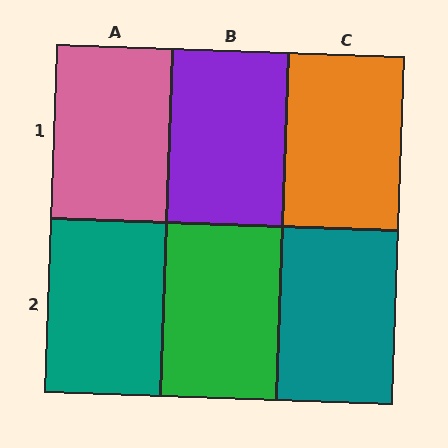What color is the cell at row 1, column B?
Purple.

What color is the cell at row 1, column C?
Orange.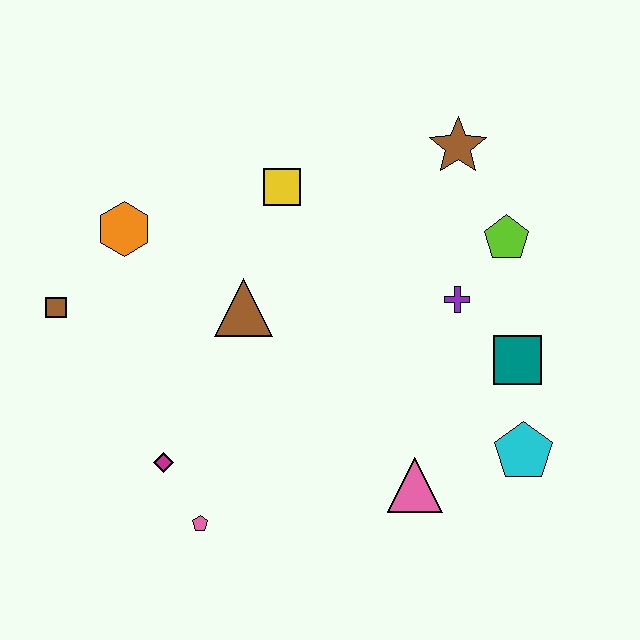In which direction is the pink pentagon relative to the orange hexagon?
The pink pentagon is below the orange hexagon.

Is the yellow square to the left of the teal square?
Yes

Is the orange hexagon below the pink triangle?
No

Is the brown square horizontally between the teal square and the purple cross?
No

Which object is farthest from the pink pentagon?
The brown star is farthest from the pink pentagon.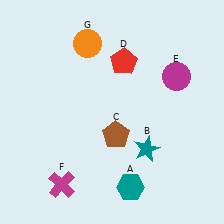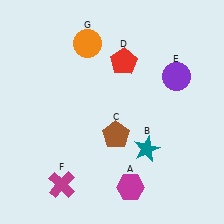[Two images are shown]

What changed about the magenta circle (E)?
In Image 1, E is magenta. In Image 2, it changed to purple.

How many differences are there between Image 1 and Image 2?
There are 2 differences between the two images.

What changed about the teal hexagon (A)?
In Image 1, A is teal. In Image 2, it changed to magenta.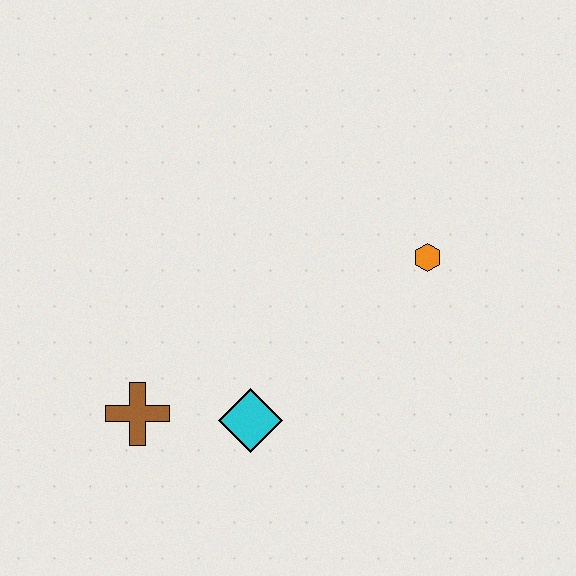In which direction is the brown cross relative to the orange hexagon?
The brown cross is to the left of the orange hexagon.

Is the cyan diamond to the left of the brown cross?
No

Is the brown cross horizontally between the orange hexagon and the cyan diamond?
No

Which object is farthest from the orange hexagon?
The brown cross is farthest from the orange hexagon.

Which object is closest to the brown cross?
The cyan diamond is closest to the brown cross.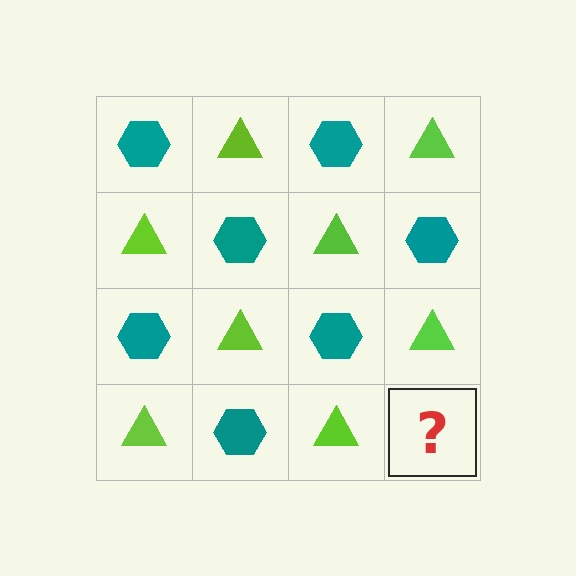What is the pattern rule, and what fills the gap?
The rule is that it alternates teal hexagon and lime triangle in a checkerboard pattern. The gap should be filled with a teal hexagon.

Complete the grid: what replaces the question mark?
The question mark should be replaced with a teal hexagon.